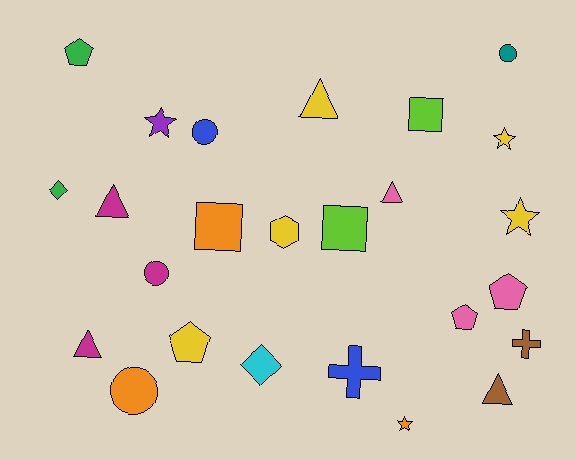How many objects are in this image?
There are 25 objects.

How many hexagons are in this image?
There is 1 hexagon.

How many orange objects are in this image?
There are 3 orange objects.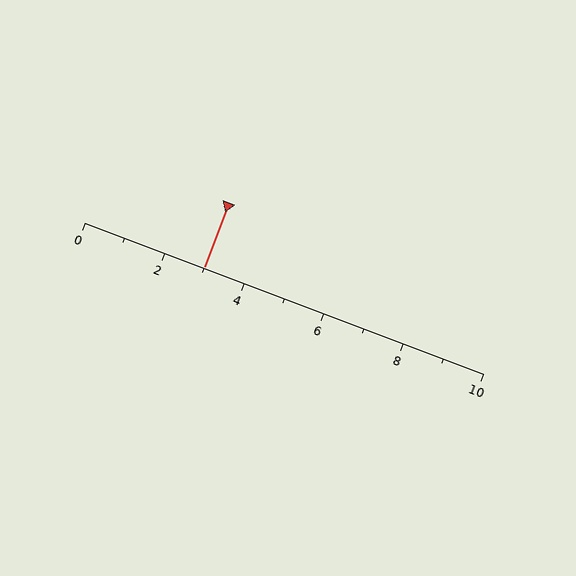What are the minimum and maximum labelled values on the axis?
The axis runs from 0 to 10.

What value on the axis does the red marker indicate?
The marker indicates approximately 3.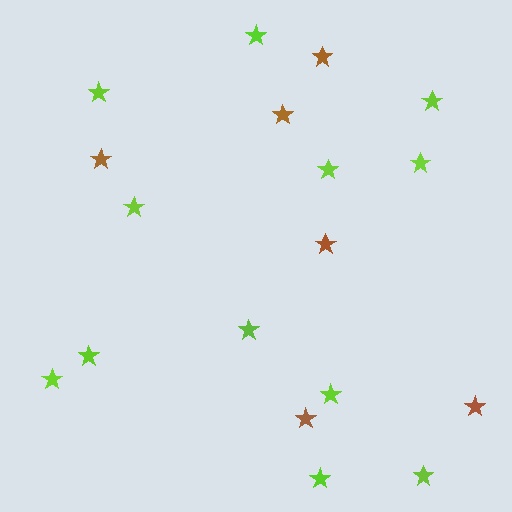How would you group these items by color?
There are 2 groups: one group of brown stars (6) and one group of lime stars (12).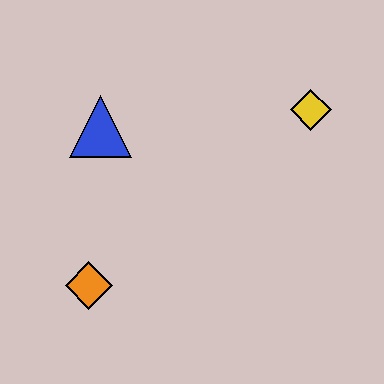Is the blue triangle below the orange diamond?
No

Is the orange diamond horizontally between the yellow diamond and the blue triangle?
No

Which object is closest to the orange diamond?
The blue triangle is closest to the orange diamond.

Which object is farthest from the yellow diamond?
The orange diamond is farthest from the yellow diamond.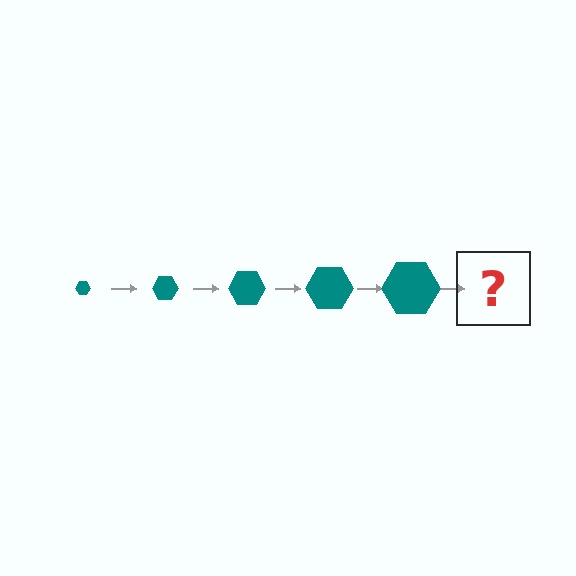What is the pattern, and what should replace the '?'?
The pattern is that the hexagon gets progressively larger each step. The '?' should be a teal hexagon, larger than the previous one.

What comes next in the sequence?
The next element should be a teal hexagon, larger than the previous one.